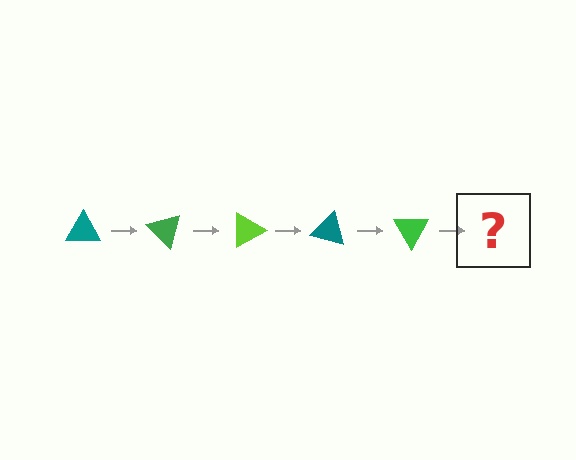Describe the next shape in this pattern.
It should be a lime triangle, rotated 225 degrees from the start.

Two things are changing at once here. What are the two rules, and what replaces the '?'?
The two rules are that it rotates 45 degrees each step and the color cycles through teal, green, and lime. The '?' should be a lime triangle, rotated 225 degrees from the start.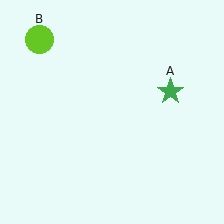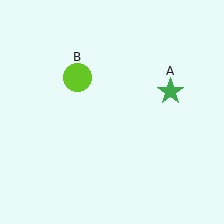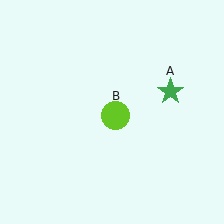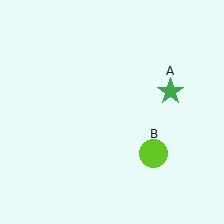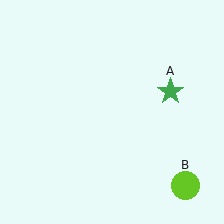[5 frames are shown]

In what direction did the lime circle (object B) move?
The lime circle (object B) moved down and to the right.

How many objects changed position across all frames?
1 object changed position: lime circle (object B).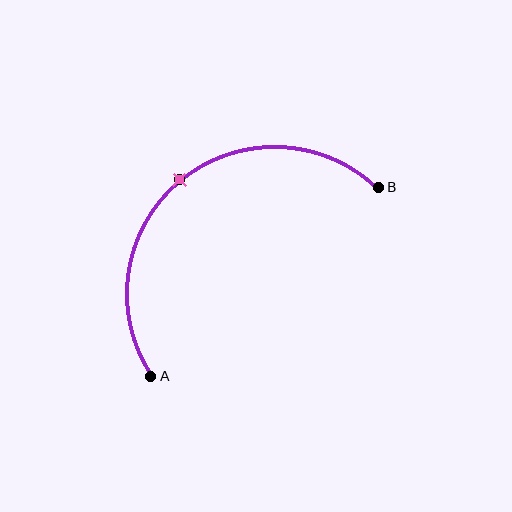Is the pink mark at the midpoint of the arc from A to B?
Yes. The pink mark lies on the arc at equal arc-length from both A and B — it is the arc midpoint.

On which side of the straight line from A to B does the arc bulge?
The arc bulges above and to the left of the straight line connecting A and B.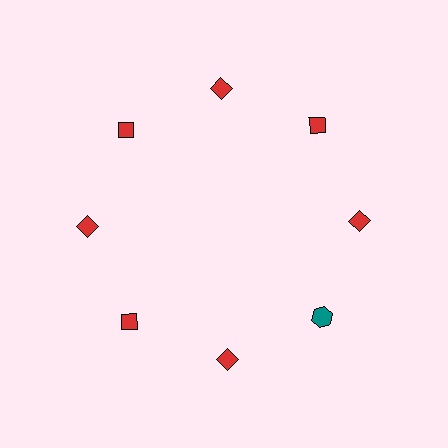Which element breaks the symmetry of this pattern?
The teal hexagon at roughly the 4 o'clock position breaks the symmetry. All other shapes are red diamonds.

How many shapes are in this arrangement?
There are 8 shapes arranged in a ring pattern.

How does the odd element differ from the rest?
It differs in both color (teal instead of red) and shape (hexagon instead of diamond).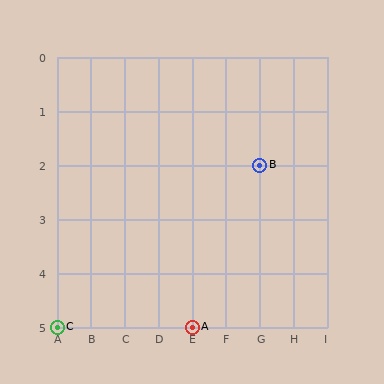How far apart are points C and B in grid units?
Points C and B are 6 columns and 3 rows apart (about 6.7 grid units diagonally).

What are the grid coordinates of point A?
Point A is at grid coordinates (E, 5).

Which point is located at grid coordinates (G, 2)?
Point B is at (G, 2).